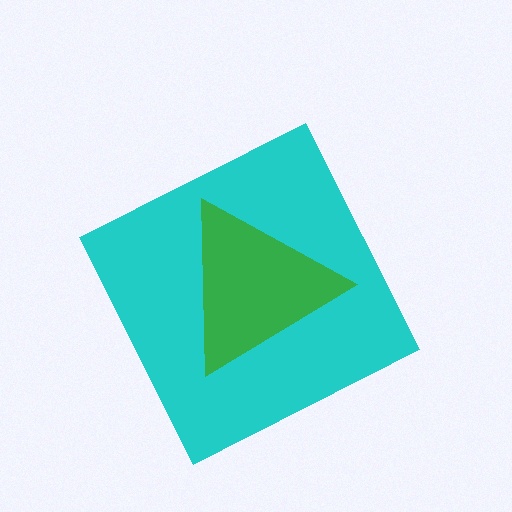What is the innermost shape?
The green triangle.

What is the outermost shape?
The cyan diamond.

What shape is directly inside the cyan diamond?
The green triangle.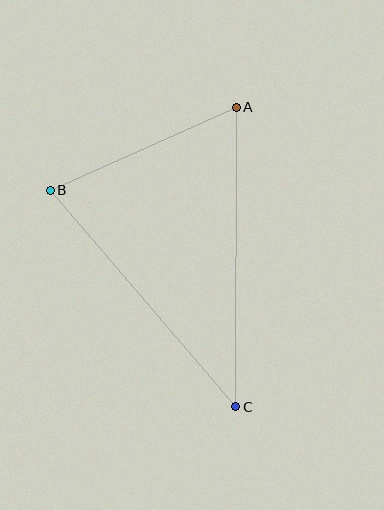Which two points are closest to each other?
Points A and B are closest to each other.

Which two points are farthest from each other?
Points A and C are farthest from each other.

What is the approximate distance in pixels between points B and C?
The distance between B and C is approximately 285 pixels.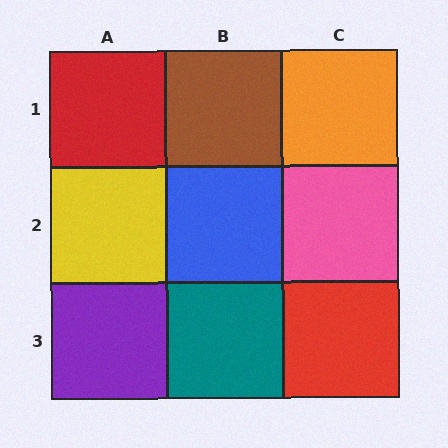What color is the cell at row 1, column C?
Orange.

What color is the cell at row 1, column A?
Red.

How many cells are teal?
1 cell is teal.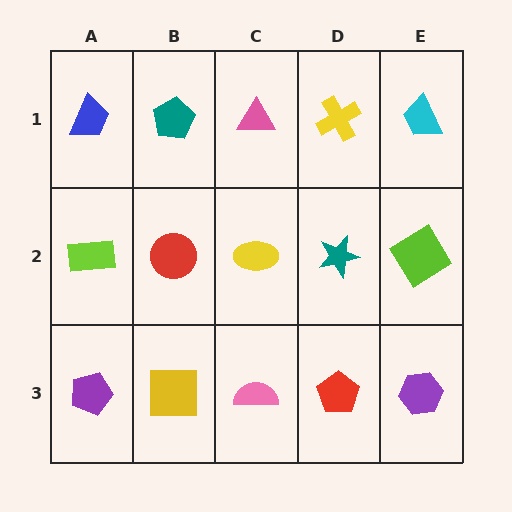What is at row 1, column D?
A yellow cross.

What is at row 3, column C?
A pink semicircle.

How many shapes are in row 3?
5 shapes.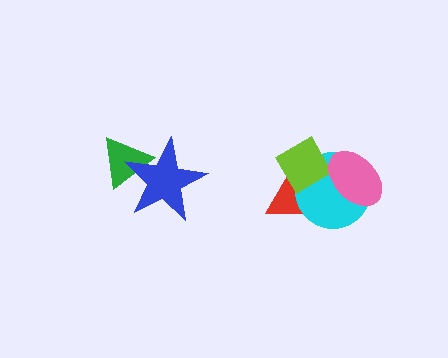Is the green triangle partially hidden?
Yes, it is partially covered by another shape.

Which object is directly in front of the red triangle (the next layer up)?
The cyan circle is directly in front of the red triangle.